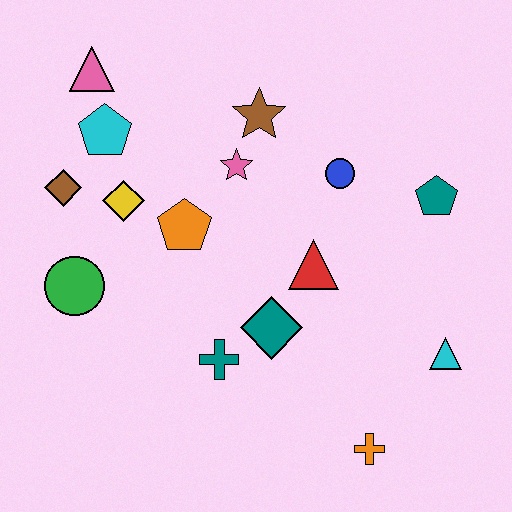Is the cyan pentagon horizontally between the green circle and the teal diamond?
Yes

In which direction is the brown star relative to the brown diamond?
The brown star is to the right of the brown diamond.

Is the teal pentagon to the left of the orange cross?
No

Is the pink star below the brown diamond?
No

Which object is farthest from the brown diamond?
The cyan triangle is farthest from the brown diamond.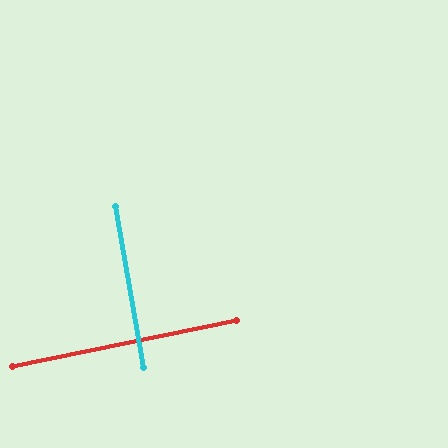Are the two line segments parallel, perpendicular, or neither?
Perpendicular — they meet at approximately 88°.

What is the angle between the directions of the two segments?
Approximately 88 degrees.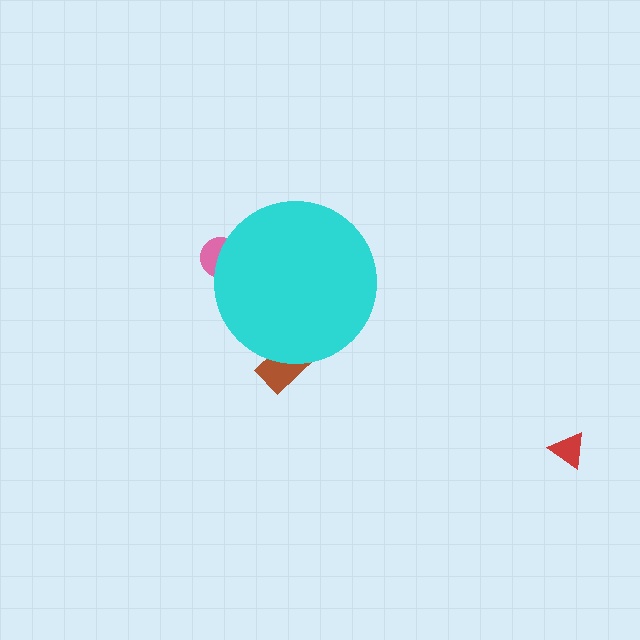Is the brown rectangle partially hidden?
Yes, the brown rectangle is partially hidden behind the cyan circle.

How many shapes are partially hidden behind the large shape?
2 shapes are partially hidden.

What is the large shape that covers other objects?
A cyan circle.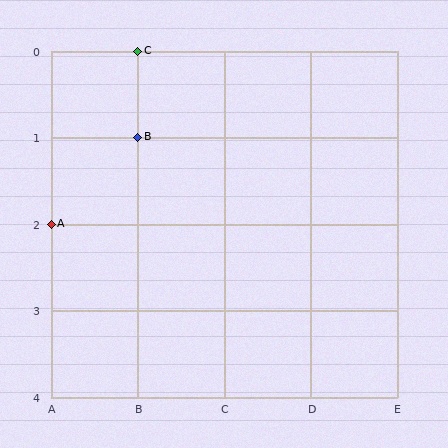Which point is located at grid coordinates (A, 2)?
Point A is at (A, 2).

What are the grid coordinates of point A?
Point A is at grid coordinates (A, 2).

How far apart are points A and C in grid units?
Points A and C are 1 column and 2 rows apart (about 2.2 grid units diagonally).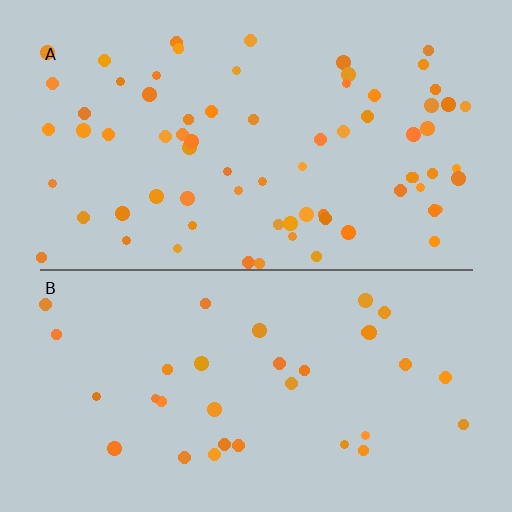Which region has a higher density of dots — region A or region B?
A (the top).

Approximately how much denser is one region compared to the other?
Approximately 2.2× — region A over region B.